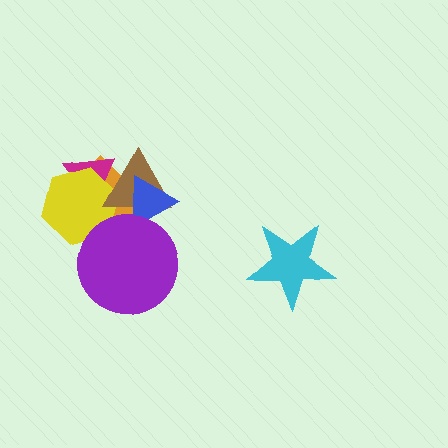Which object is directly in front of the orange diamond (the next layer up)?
The magenta triangle is directly in front of the orange diamond.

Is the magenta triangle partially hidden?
Yes, it is partially covered by another shape.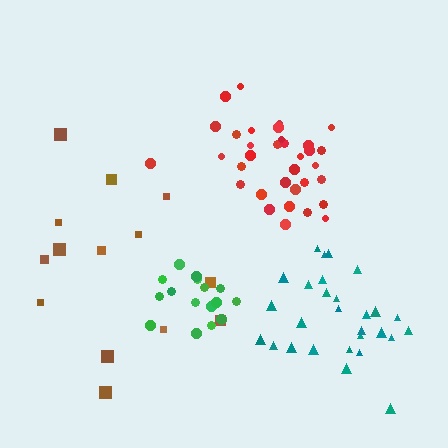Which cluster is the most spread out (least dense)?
Brown.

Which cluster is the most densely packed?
Green.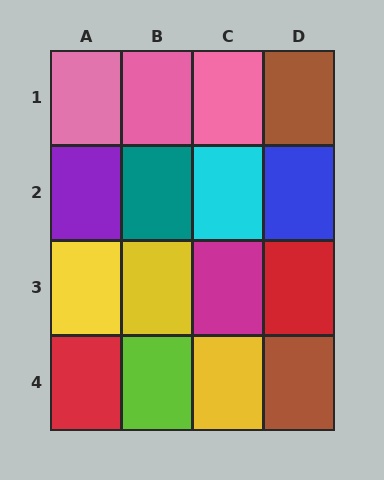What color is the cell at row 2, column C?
Cyan.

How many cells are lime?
1 cell is lime.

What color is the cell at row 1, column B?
Pink.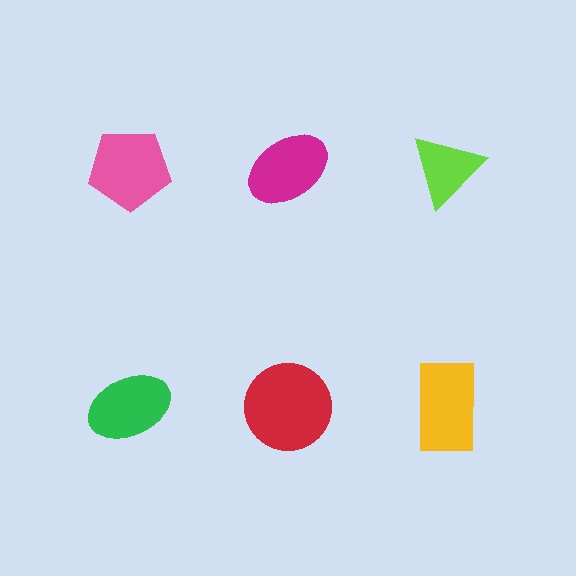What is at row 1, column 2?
A magenta ellipse.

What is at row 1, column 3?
A lime triangle.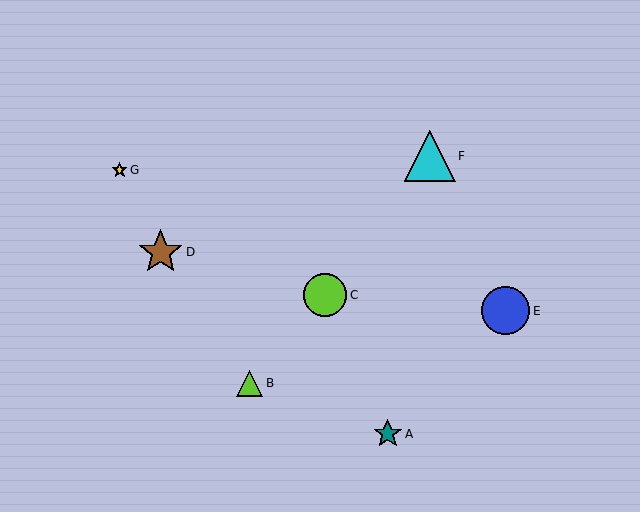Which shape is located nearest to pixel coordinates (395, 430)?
The teal star (labeled A) at (388, 434) is nearest to that location.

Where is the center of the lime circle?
The center of the lime circle is at (325, 295).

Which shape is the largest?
The cyan triangle (labeled F) is the largest.